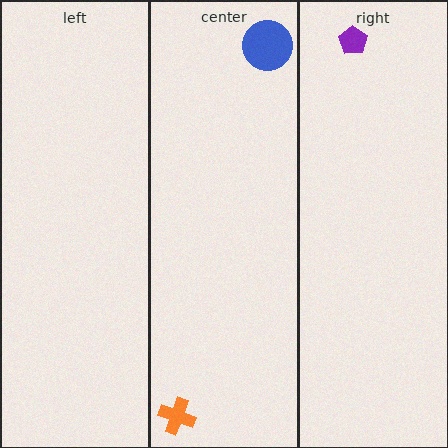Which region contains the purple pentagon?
The right region.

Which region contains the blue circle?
The center region.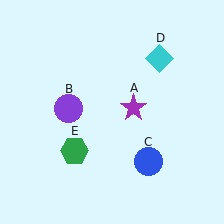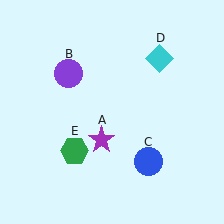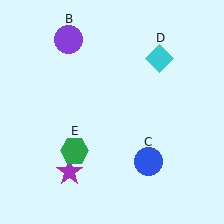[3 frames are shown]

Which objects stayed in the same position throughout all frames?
Blue circle (object C) and cyan diamond (object D) and green hexagon (object E) remained stationary.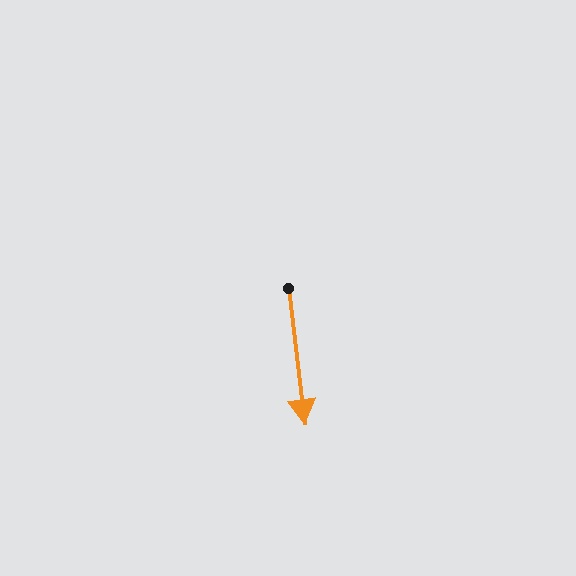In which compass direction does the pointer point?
South.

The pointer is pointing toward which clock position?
Roughly 6 o'clock.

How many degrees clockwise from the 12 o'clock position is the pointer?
Approximately 173 degrees.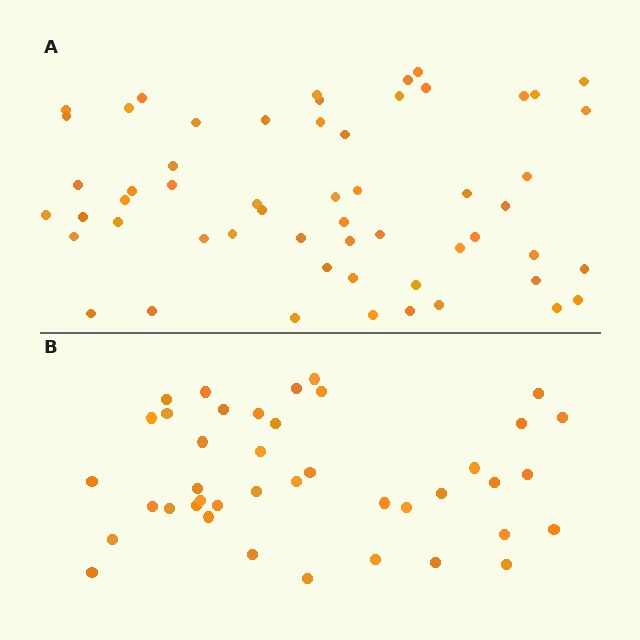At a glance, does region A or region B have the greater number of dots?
Region A (the top region) has more dots.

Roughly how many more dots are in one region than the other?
Region A has approximately 15 more dots than region B.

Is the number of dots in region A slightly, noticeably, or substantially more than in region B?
Region A has noticeably more, but not dramatically so. The ratio is roughly 1.4 to 1.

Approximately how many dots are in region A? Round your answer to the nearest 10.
About 60 dots. (The exact count is 56, which rounds to 60.)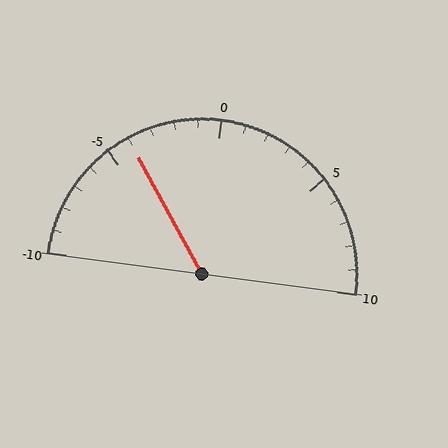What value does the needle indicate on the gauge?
The needle indicates approximately -4.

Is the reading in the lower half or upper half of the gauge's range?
The reading is in the lower half of the range (-10 to 10).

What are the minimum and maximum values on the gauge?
The gauge ranges from -10 to 10.